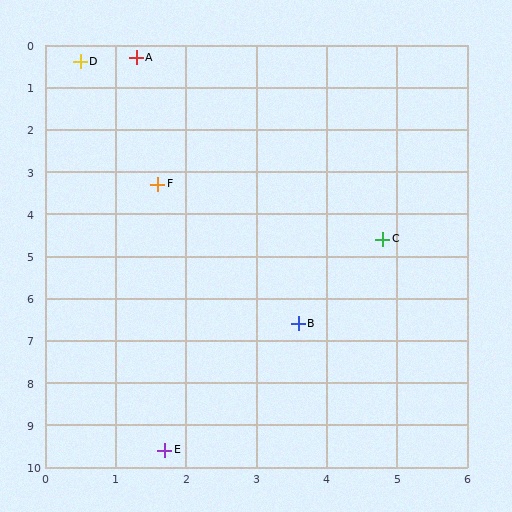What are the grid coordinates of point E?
Point E is at approximately (1.7, 9.6).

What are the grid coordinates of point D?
Point D is at approximately (0.5, 0.4).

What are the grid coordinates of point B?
Point B is at approximately (3.6, 6.6).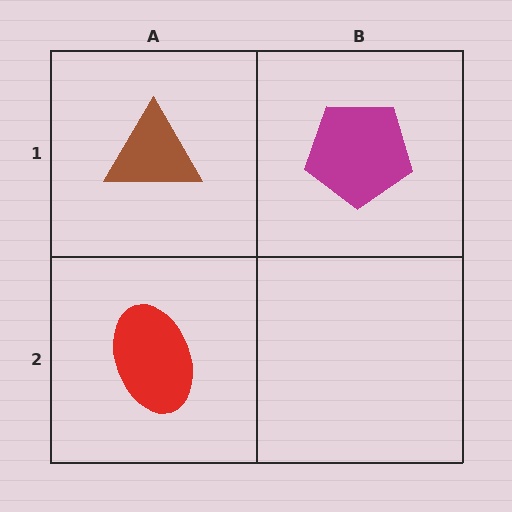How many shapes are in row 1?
2 shapes.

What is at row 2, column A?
A red ellipse.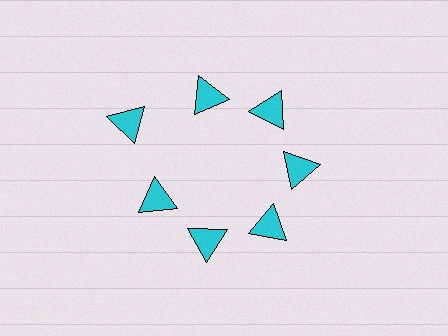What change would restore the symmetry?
The symmetry would be restored by moving it inward, back onto the ring so that all 7 triangles sit at equal angles and equal distance from the center.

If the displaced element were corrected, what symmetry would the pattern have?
It would have 7-fold rotational symmetry — the pattern would map onto itself every 51 degrees.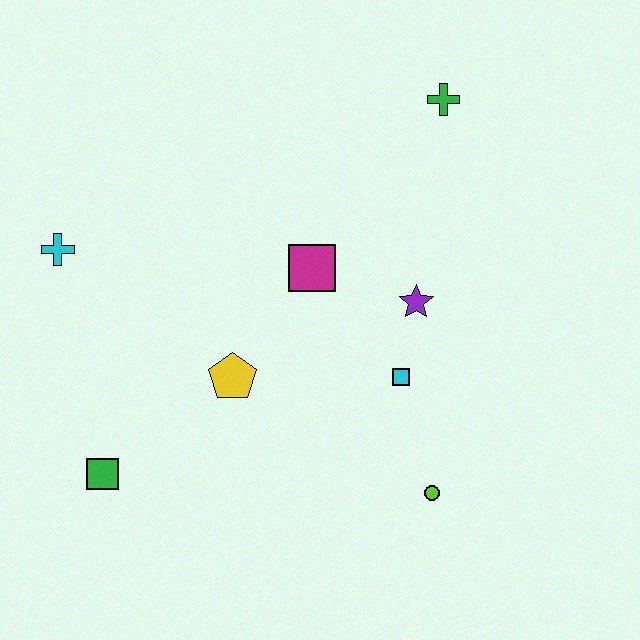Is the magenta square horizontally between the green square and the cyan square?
Yes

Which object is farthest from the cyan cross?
The lime circle is farthest from the cyan cross.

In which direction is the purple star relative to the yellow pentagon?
The purple star is to the right of the yellow pentagon.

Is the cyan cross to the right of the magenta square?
No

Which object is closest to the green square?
The yellow pentagon is closest to the green square.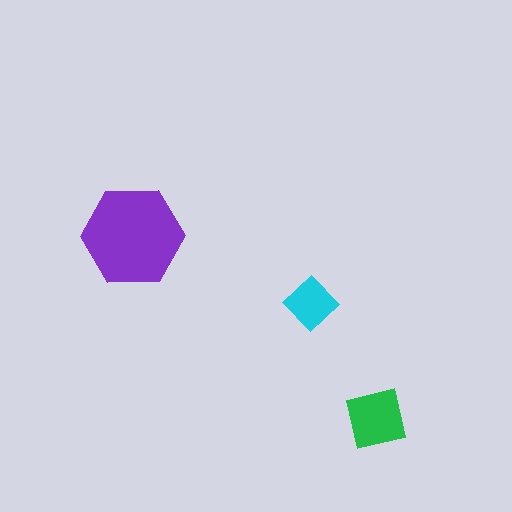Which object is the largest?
The purple hexagon.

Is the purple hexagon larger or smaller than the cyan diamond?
Larger.